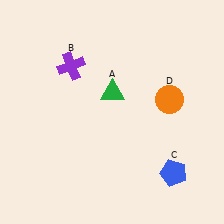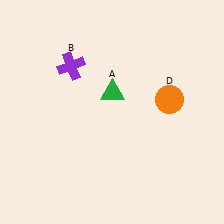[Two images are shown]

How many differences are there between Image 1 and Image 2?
There is 1 difference between the two images.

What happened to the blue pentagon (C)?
The blue pentagon (C) was removed in Image 2. It was in the bottom-right area of Image 1.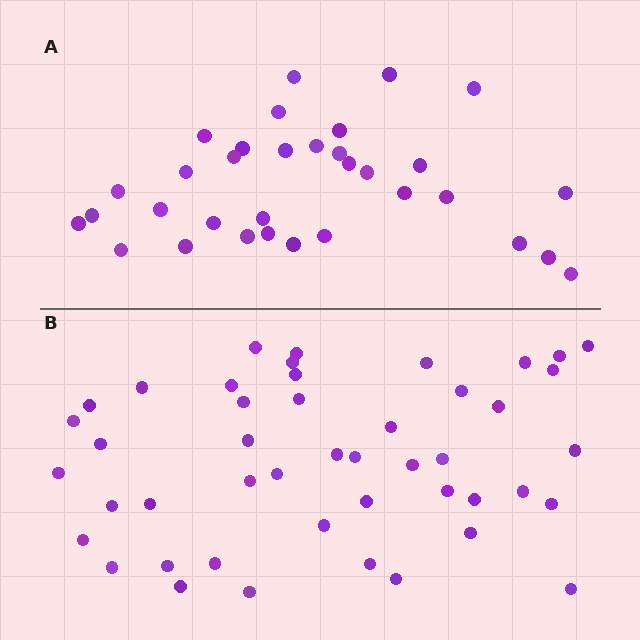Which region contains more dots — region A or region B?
Region B (the bottom region) has more dots.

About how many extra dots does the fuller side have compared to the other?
Region B has approximately 15 more dots than region A.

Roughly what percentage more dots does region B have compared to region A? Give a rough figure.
About 40% more.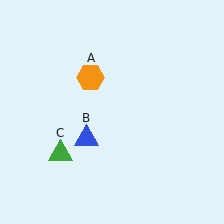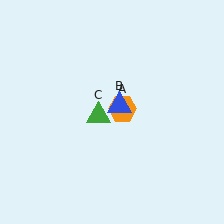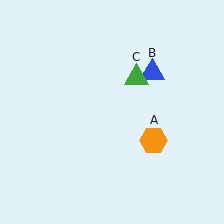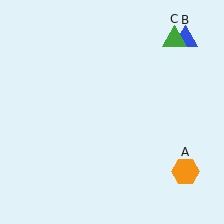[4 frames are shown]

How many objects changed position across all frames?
3 objects changed position: orange hexagon (object A), blue triangle (object B), green triangle (object C).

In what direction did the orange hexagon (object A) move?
The orange hexagon (object A) moved down and to the right.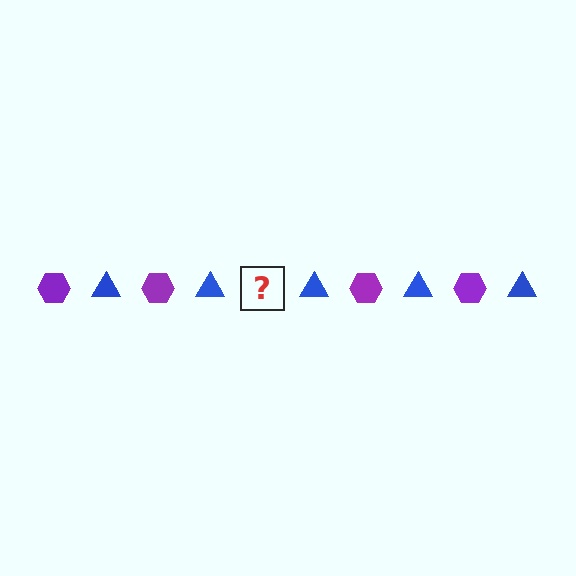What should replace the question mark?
The question mark should be replaced with a purple hexagon.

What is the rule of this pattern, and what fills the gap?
The rule is that the pattern alternates between purple hexagon and blue triangle. The gap should be filled with a purple hexagon.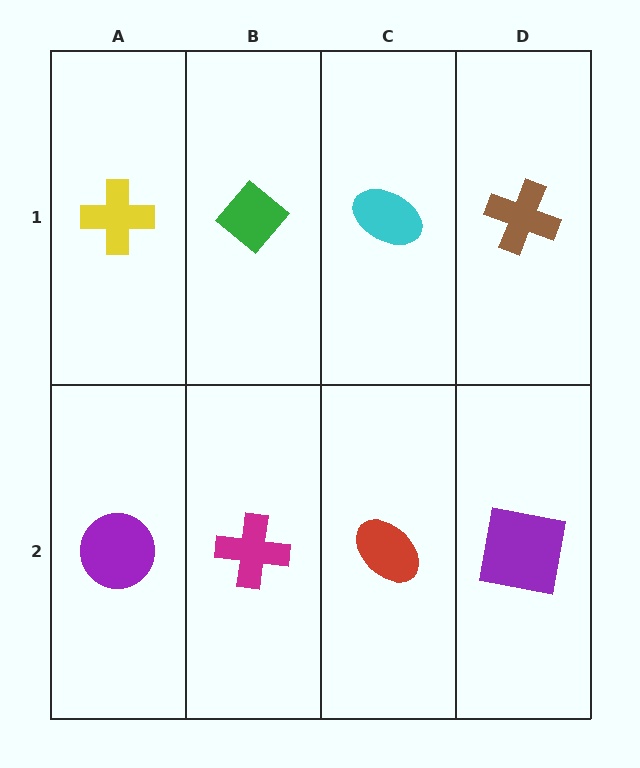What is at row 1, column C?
A cyan ellipse.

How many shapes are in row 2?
4 shapes.